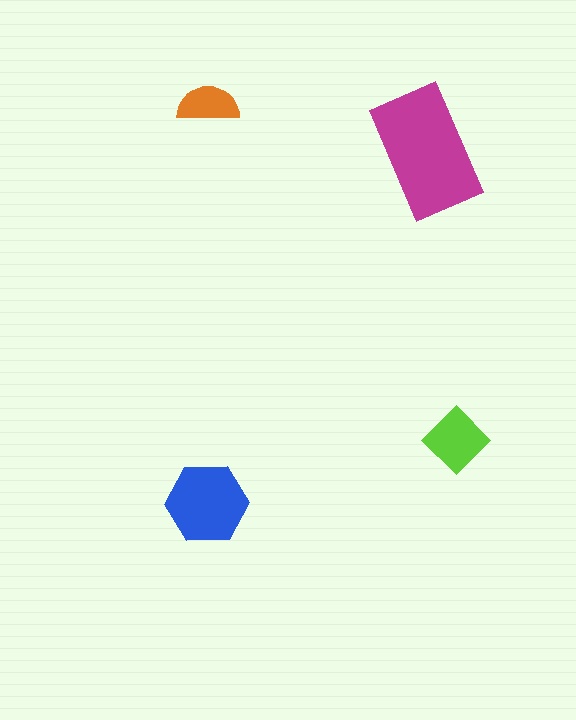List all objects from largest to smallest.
The magenta rectangle, the blue hexagon, the lime diamond, the orange semicircle.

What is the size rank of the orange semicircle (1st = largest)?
4th.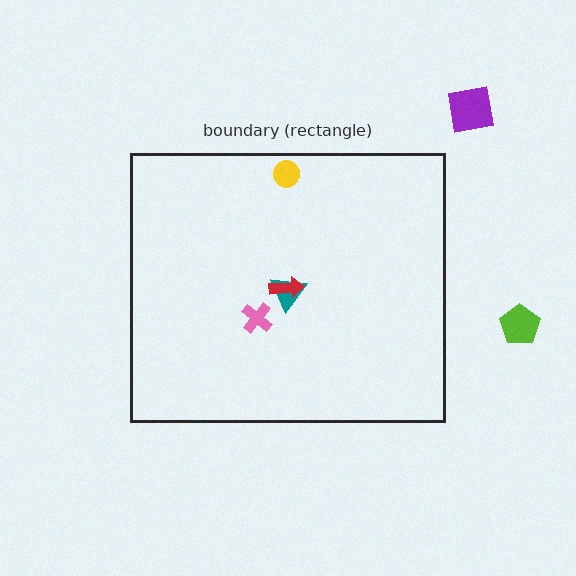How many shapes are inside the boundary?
4 inside, 2 outside.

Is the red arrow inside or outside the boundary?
Inside.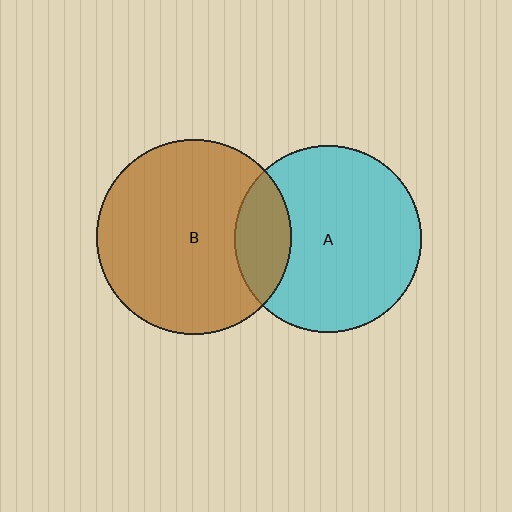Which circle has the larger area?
Circle B (brown).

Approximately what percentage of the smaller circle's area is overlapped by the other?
Approximately 20%.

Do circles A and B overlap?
Yes.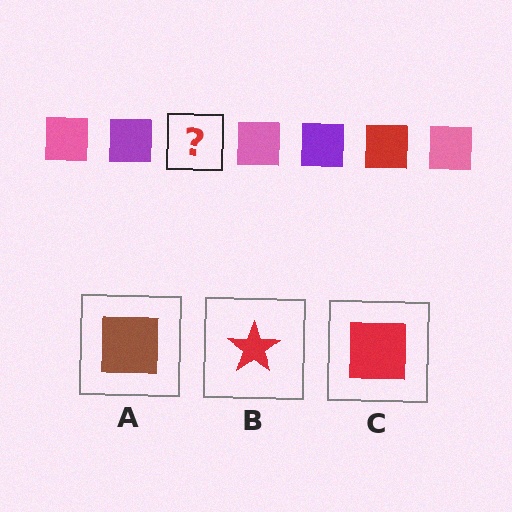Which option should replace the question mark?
Option C.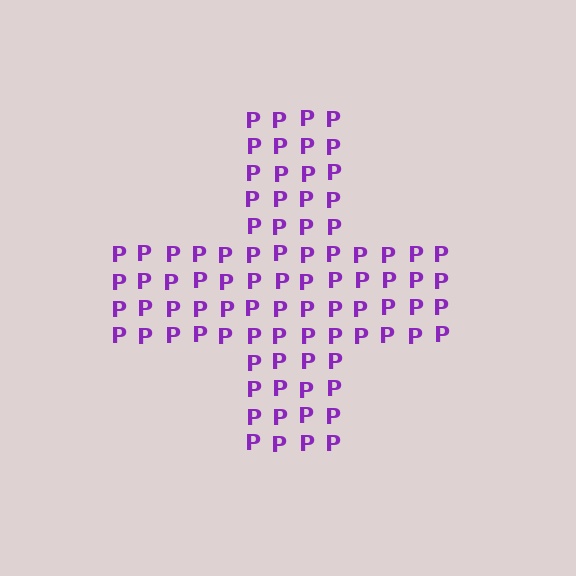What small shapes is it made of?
It is made of small letter P's.